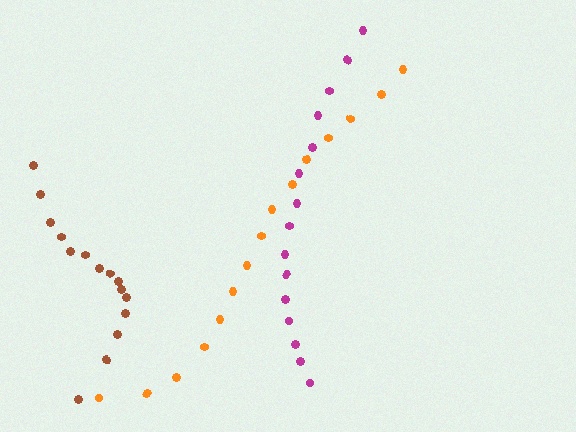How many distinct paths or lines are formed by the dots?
There are 3 distinct paths.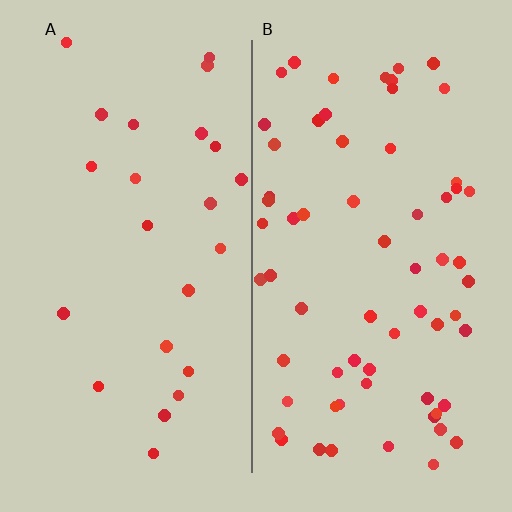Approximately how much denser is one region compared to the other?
Approximately 2.7× — region B over region A.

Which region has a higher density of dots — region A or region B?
B (the right).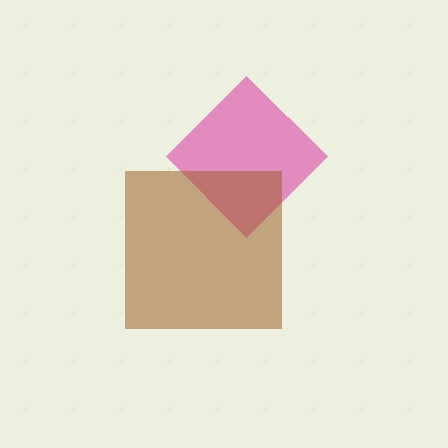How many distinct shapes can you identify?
There are 2 distinct shapes: a pink diamond, a brown square.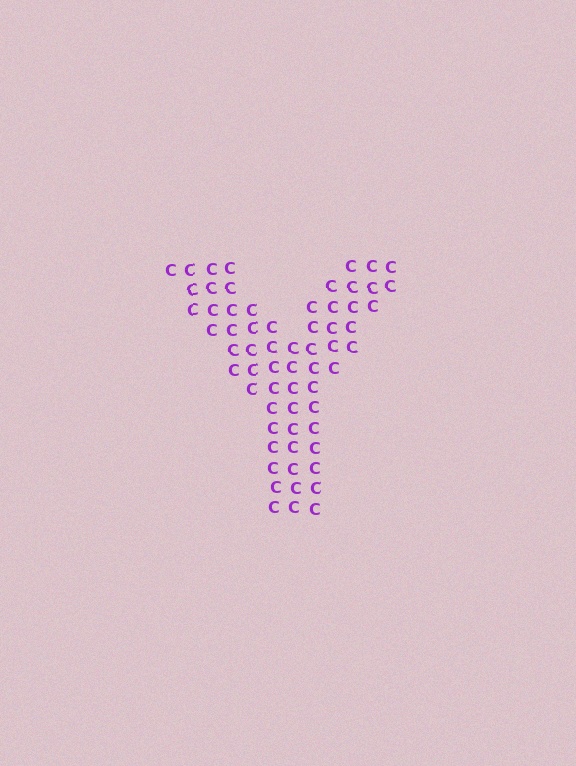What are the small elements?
The small elements are letter C's.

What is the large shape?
The large shape is the letter Y.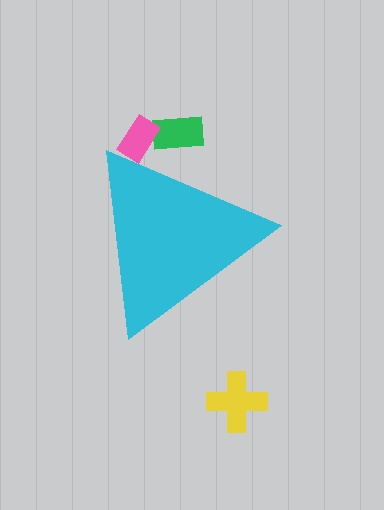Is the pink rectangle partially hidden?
Yes, the pink rectangle is partially hidden behind the cyan triangle.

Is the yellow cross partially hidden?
No, the yellow cross is fully visible.